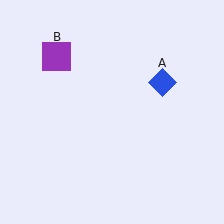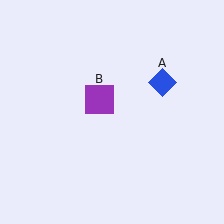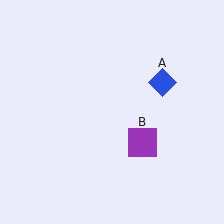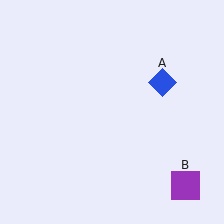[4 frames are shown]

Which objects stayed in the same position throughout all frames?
Blue diamond (object A) remained stationary.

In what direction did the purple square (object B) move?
The purple square (object B) moved down and to the right.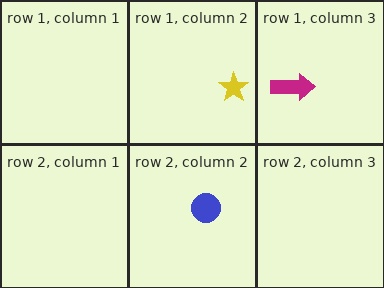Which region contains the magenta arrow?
The row 1, column 3 region.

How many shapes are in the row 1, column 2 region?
1.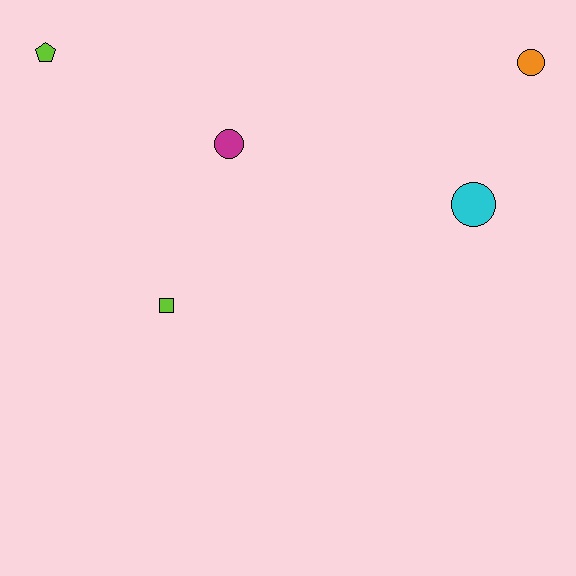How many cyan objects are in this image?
There is 1 cyan object.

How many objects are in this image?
There are 5 objects.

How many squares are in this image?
There is 1 square.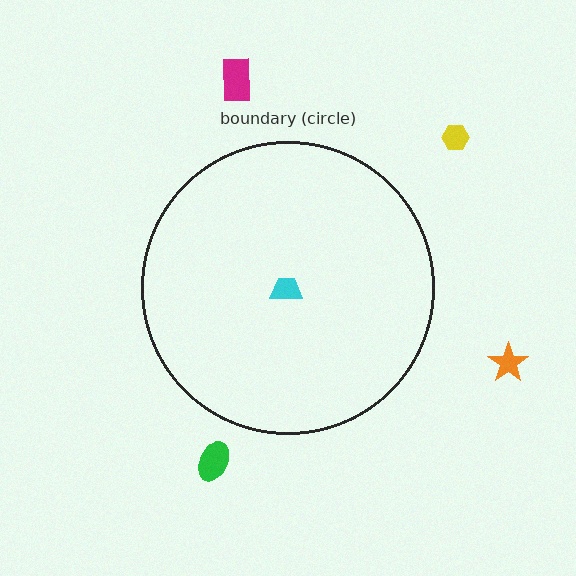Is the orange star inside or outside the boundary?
Outside.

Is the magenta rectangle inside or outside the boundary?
Outside.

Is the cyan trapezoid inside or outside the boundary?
Inside.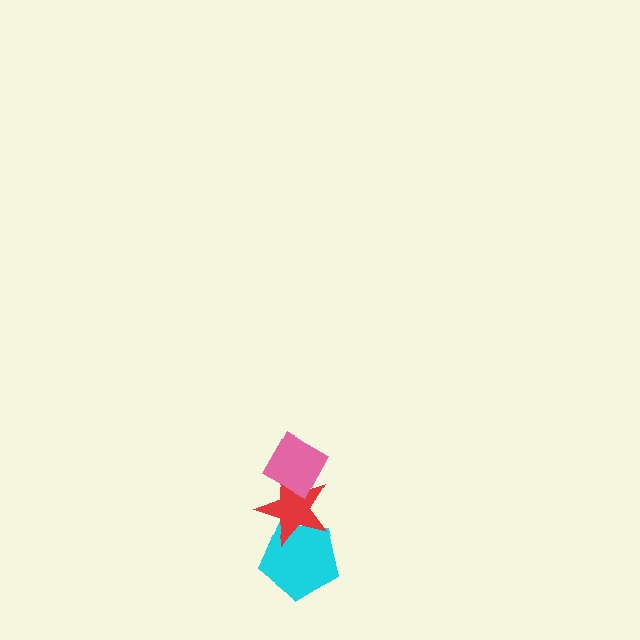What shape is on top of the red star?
The pink diamond is on top of the red star.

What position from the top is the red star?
The red star is 2nd from the top.